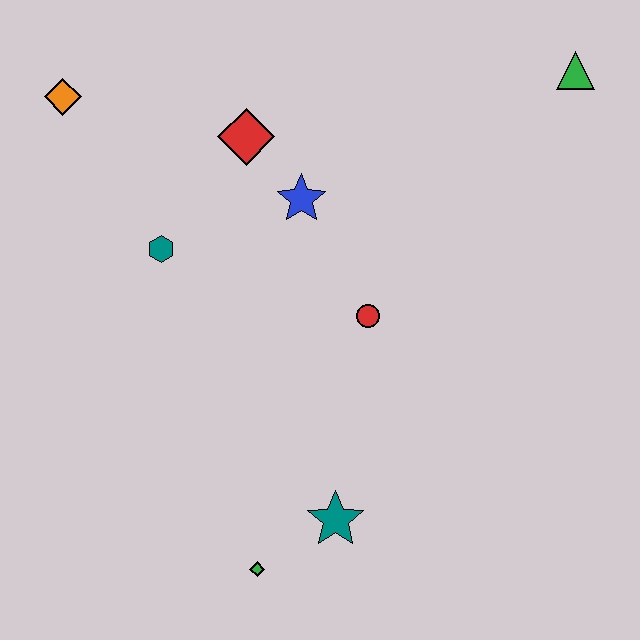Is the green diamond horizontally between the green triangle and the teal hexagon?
Yes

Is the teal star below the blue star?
Yes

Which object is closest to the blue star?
The red diamond is closest to the blue star.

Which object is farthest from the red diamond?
The green diamond is farthest from the red diamond.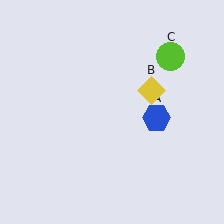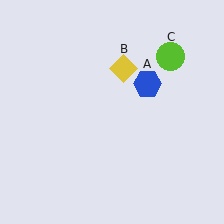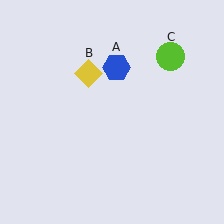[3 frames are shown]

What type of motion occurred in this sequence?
The blue hexagon (object A), yellow diamond (object B) rotated counterclockwise around the center of the scene.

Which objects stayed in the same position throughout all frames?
Lime circle (object C) remained stationary.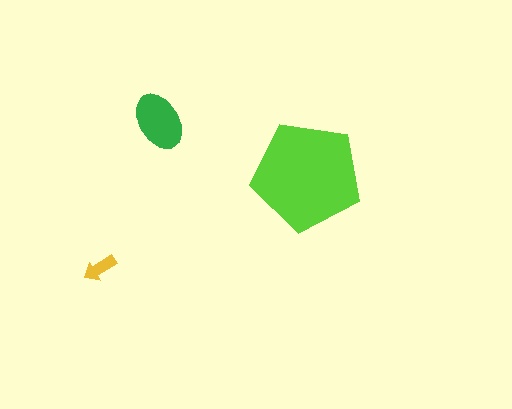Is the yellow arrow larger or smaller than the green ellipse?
Smaller.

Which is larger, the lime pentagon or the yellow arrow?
The lime pentagon.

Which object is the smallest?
The yellow arrow.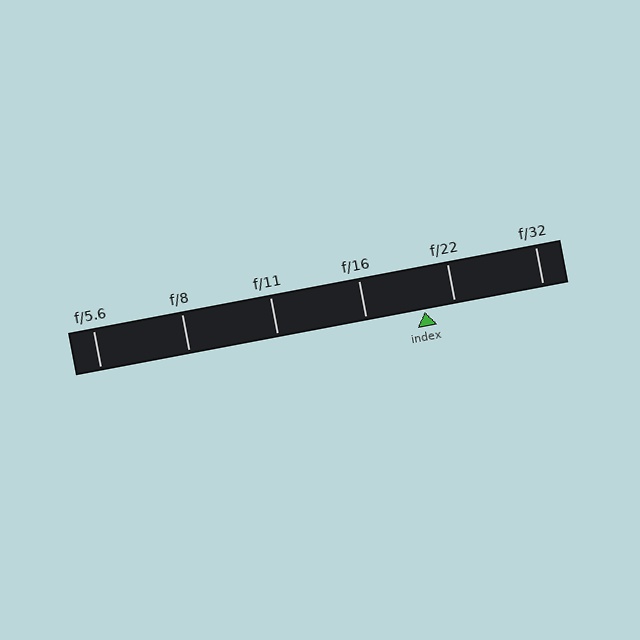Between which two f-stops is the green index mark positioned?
The index mark is between f/16 and f/22.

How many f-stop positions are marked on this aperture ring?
There are 6 f-stop positions marked.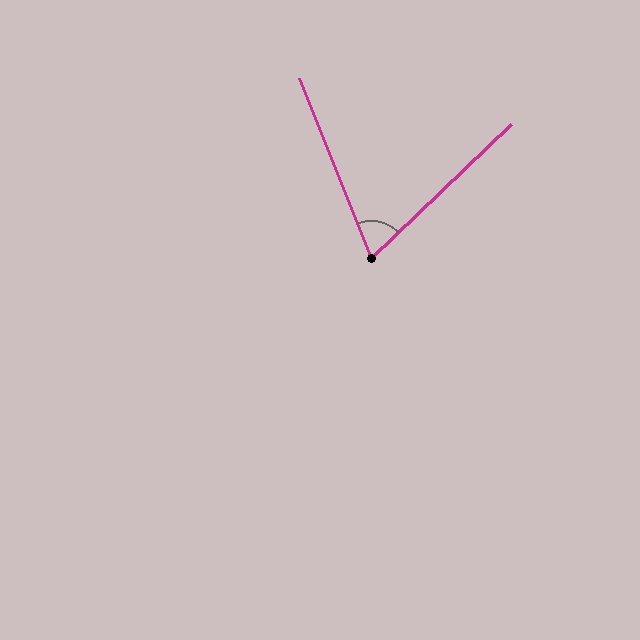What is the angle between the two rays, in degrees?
Approximately 68 degrees.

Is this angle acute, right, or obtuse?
It is acute.